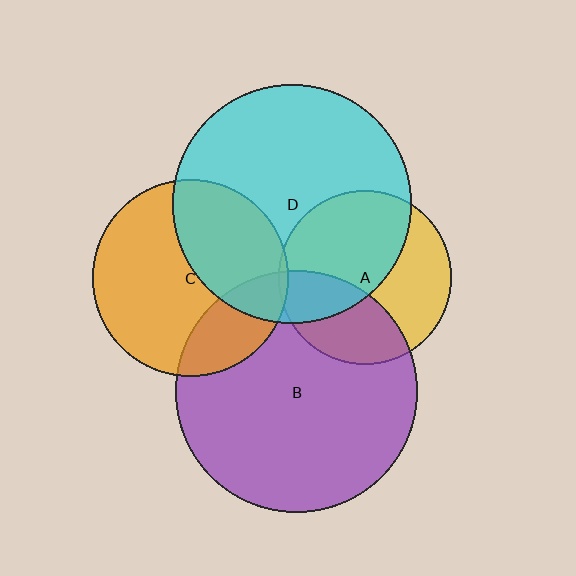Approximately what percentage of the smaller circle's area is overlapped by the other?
Approximately 40%.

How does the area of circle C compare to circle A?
Approximately 1.3 times.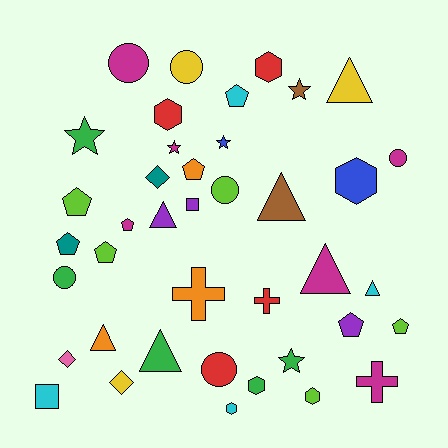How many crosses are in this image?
There are 3 crosses.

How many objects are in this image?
There are 40 objects.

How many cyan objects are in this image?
There are 4 cyan objects.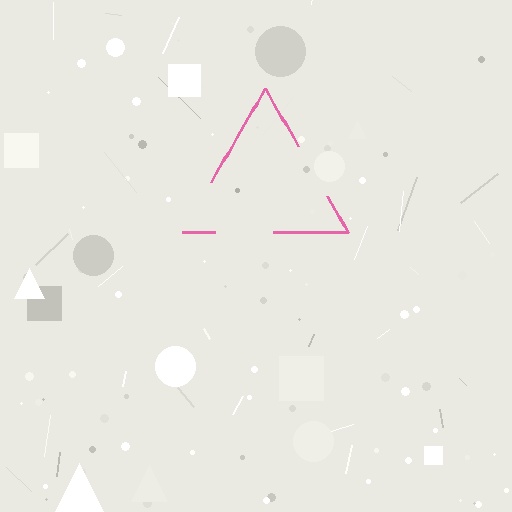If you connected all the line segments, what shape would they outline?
They would outline a triangle.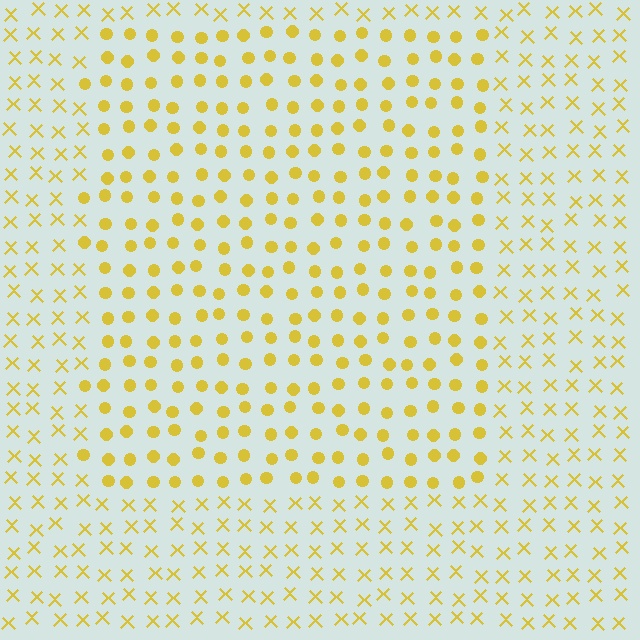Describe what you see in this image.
The image is filled with small yellow elements arranged in a uniform grid. A rectangle-shaped region contains circles, while the surrounding area contains X marks. The boundary is defined purely by the change in element shape.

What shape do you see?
I see a rectangle.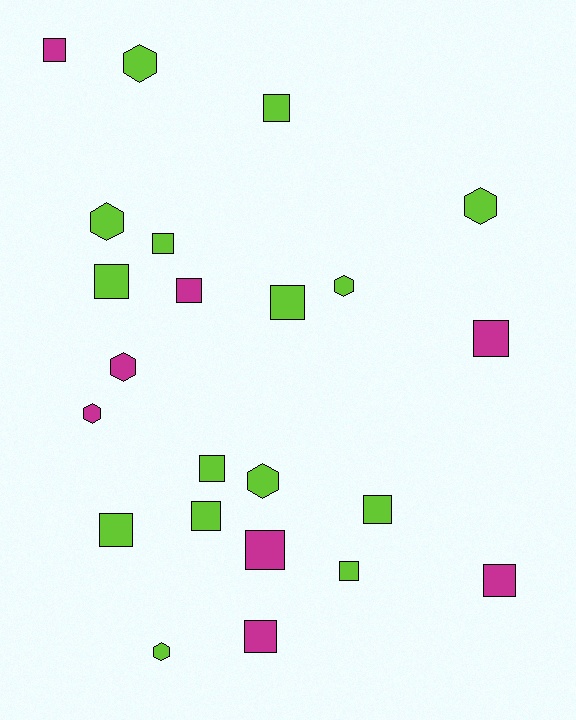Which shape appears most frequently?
Square, with 15 objects.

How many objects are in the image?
There are 23 objects.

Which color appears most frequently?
Lime, with 15 objects.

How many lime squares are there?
There are 9 lime squares.